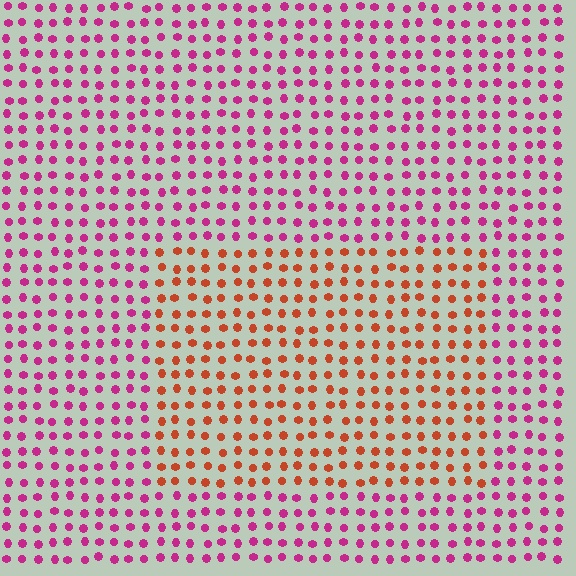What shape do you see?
I see a rectangle.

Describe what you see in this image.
The image is filled with small magenta elements in a uniform arrangement. A rectangle-shaped region is visible where the elements are tinted to a slightly different hue, forming a subtle color boundary.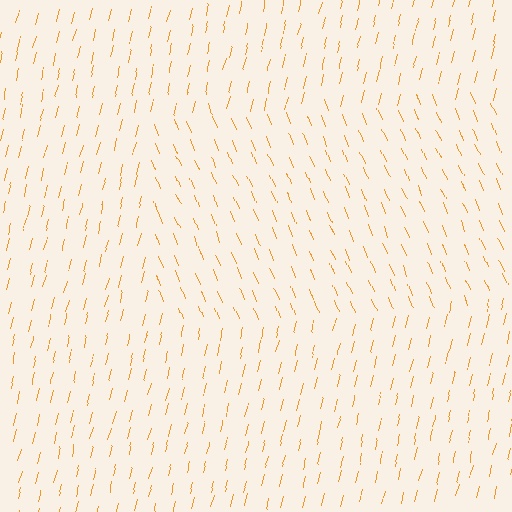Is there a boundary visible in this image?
Yes, there is a texture boundary formed by a change in line orientation.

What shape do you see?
I see a rectangle.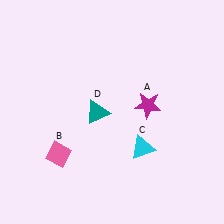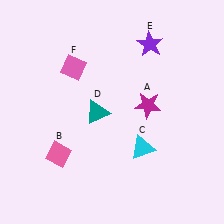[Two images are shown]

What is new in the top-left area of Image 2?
A pink diamond (F) was added in the top-left area of Image 2.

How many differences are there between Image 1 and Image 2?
There are 2 differences between the two images.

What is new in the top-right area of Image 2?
A purple star (E) was added in the top-right area of Image 2.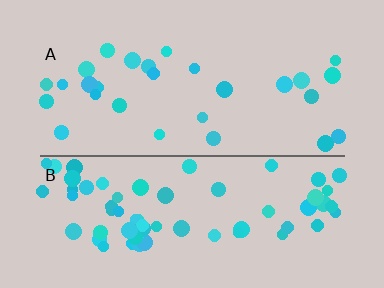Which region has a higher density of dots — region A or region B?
B (the bottom).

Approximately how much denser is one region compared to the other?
Approximately 2.3× — region B over region A.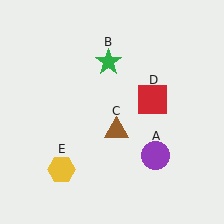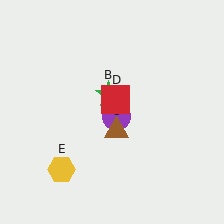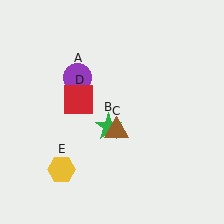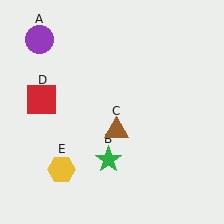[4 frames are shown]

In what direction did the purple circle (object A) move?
The purple circle (object A) moved up and to the left.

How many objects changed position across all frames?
3 objects changed position: purple circle (object A), green star (object B), red square (object D).